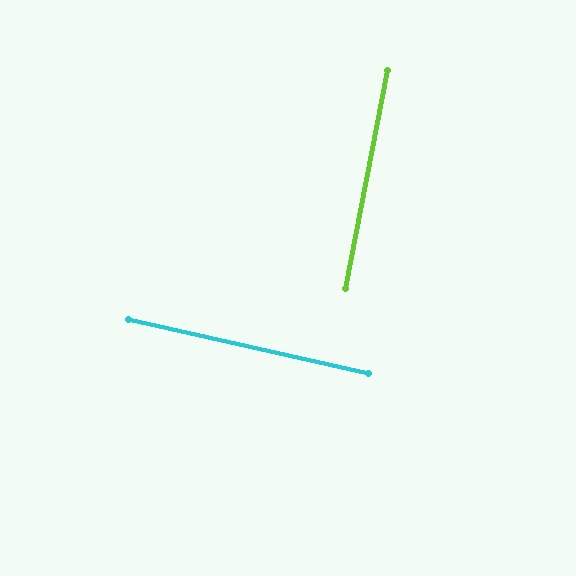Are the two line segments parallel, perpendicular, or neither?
Perpendicular — they meet at approximately 88°.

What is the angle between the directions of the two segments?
Approximately 88 degrees.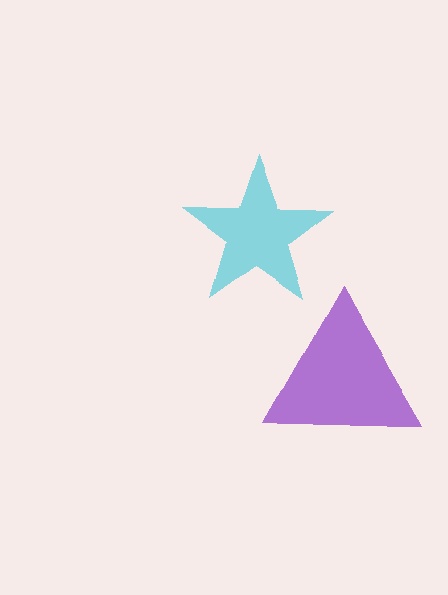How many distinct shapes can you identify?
There are 2 distinct shapes: a cyan star, a purple triangle.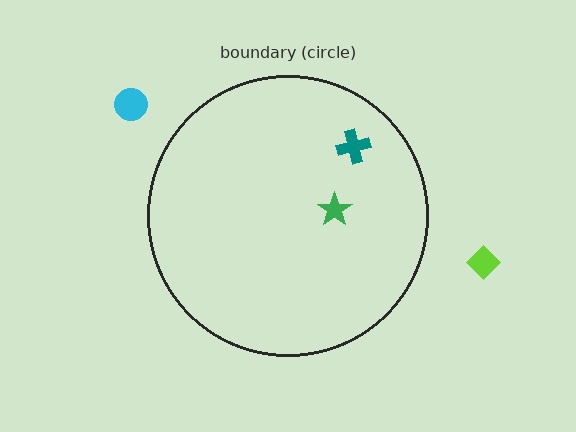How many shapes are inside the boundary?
2 inside, 2 outside.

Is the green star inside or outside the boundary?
Inside.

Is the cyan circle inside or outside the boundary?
Outside.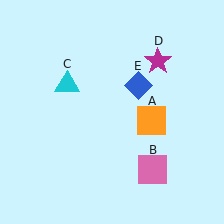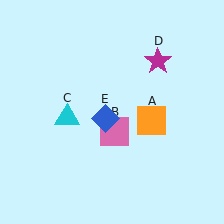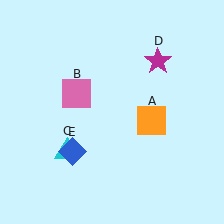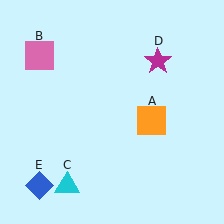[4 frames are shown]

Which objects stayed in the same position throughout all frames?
Orange square (object A) and magenta star (object D) remained stationary.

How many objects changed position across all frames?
3 objects changed position: pink square (object B), cyan triangle (object C), blue diamond (object E).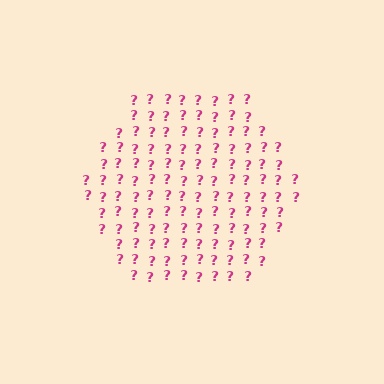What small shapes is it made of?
It is made of small question marks.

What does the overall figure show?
The overall figure shows a hexagon.